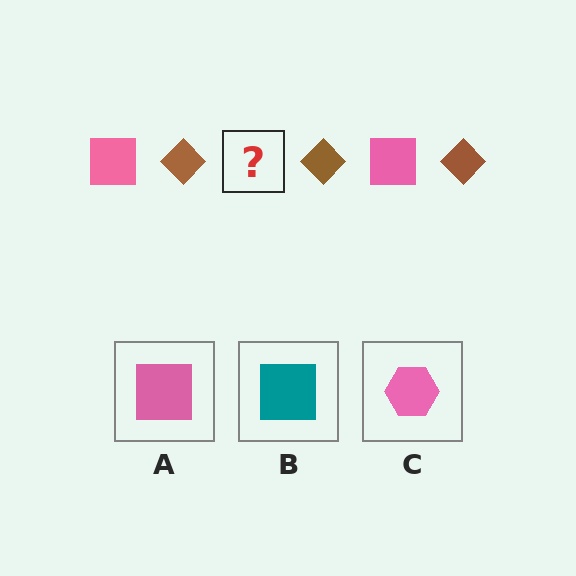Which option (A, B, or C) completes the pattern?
A.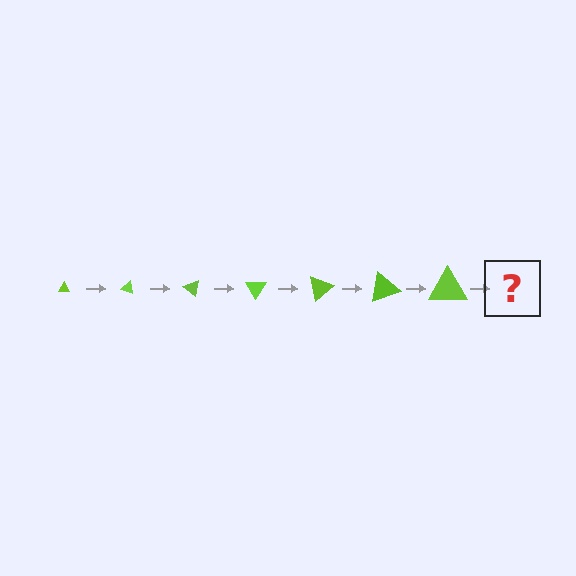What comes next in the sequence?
The next element should be a triangle, larger than the previous one and rotated 140 degrees from the start.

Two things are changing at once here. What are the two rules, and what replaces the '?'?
The two rules are that the triangle grows larger each step and it rotates 20 degrees each step. The '?' should be a triangle, larger than the previous one and rotated 140 degrees from the start.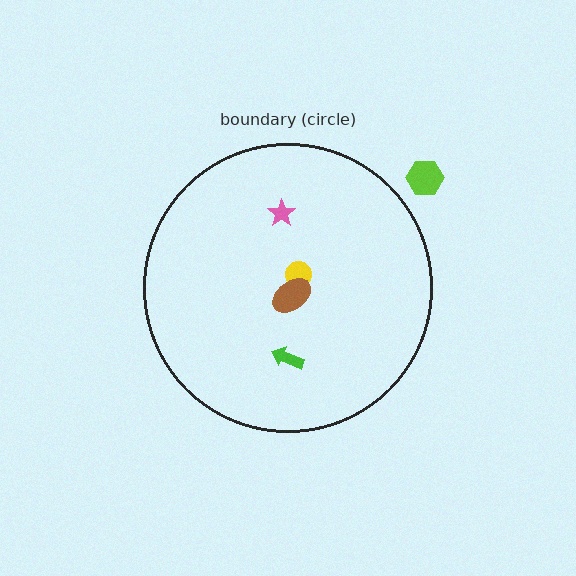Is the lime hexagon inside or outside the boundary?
Outside.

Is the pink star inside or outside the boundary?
Inside.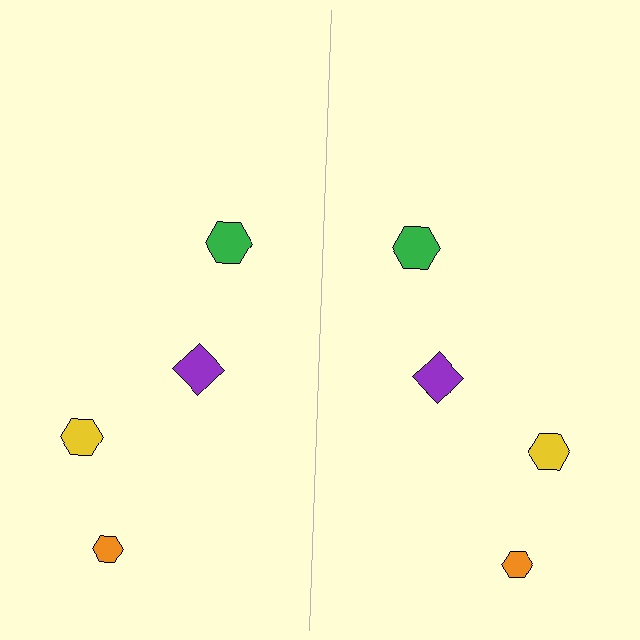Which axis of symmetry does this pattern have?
The pattern has a vertical axis of symmetry running through the center of the image.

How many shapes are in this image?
There are 8 shapes in this image.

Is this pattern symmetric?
Yes, this pattern has bilateral (reflection) symmetry.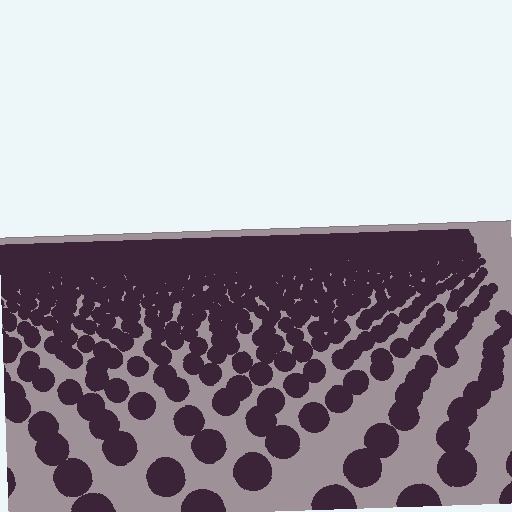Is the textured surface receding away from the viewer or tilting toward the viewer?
The surface is receding away from the viewer. Texture elements get smaller and denser toward the top.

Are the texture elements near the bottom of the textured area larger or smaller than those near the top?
Larger. Near the bottom, elements are closer to the viewer and appear at a bigger on-screen size.